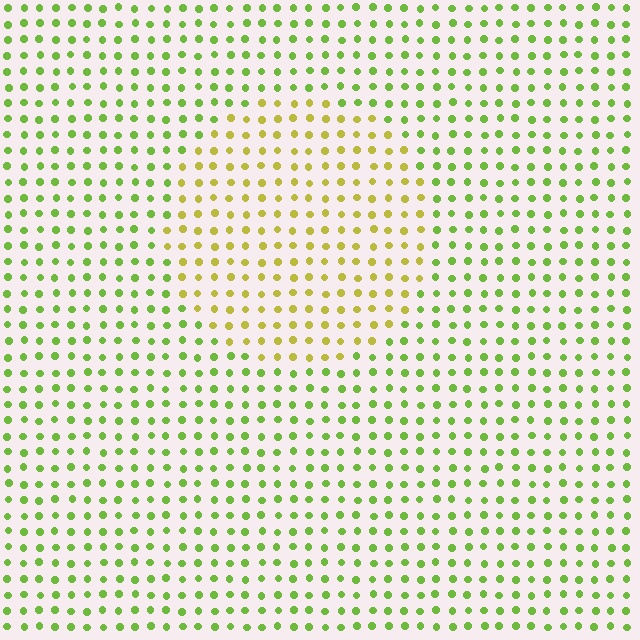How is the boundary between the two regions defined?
The boundary is defined purely by a slight shift in hue (about 37 degrees). Spacing, size, and orientation are identical on both sides.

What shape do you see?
I see a circle.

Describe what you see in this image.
The image is filled with small lime elements in a uniform arrangement. A circle-shaped region is visible where the elements are tinted to a slightly different hue, forming a subtle color boundary.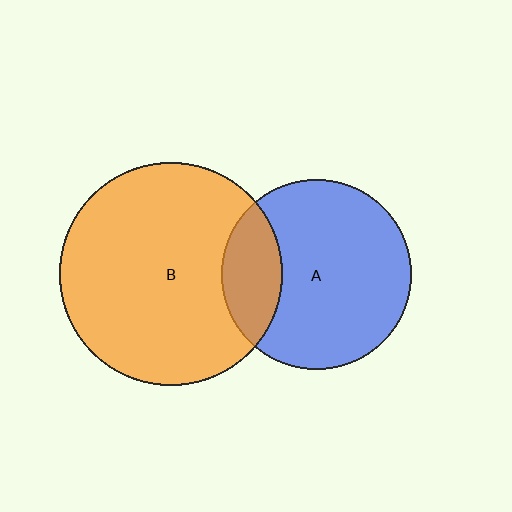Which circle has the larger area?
Circle B (orange).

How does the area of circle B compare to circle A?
Approximately 1.4 times.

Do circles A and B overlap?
Yes.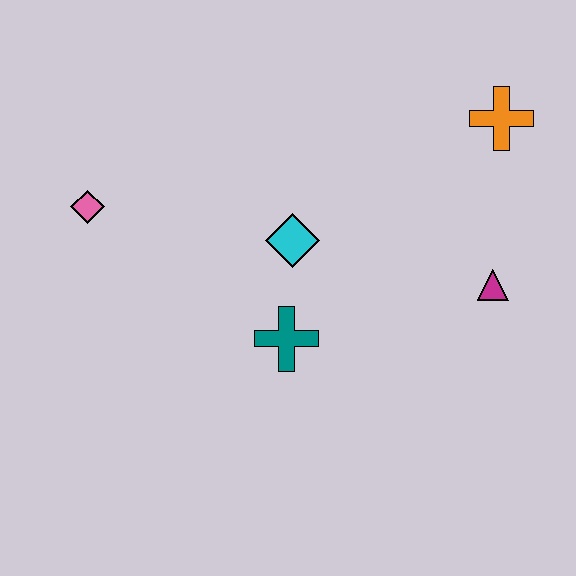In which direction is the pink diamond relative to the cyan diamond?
The pink diamond is to the left of the cyan diamond.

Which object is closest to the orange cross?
The magenta triangle is closest to the orange cross.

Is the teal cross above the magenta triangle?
No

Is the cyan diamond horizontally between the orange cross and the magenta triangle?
No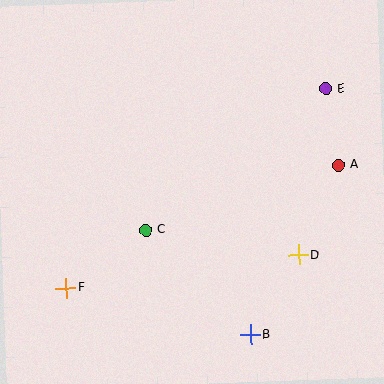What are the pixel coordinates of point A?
Point A is at (338, 165).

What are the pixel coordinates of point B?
Point B is at (250, 335).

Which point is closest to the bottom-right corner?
Point B is closest to the bottom-right corner.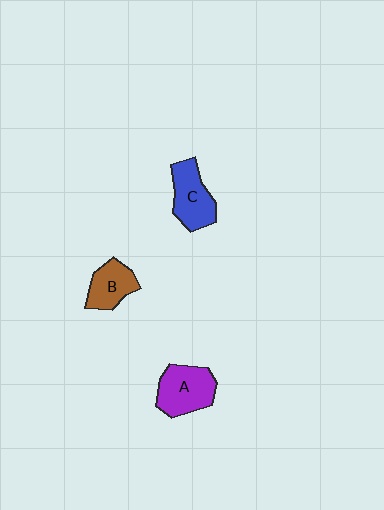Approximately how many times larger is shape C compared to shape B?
Approximately 1.3 times.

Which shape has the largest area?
Shape A (purple).